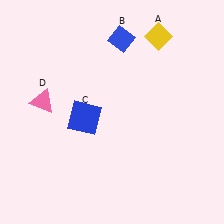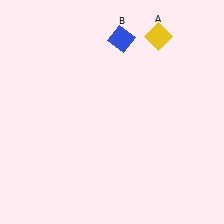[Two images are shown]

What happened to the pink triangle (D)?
The pink triangle (D) was removed in Image 2. It was in the top-left area of Image 1.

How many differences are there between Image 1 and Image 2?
There are 2 differences between the two images.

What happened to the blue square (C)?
The blue square (C) was removed in Image 2. It was in the bottom-left area of Image 1.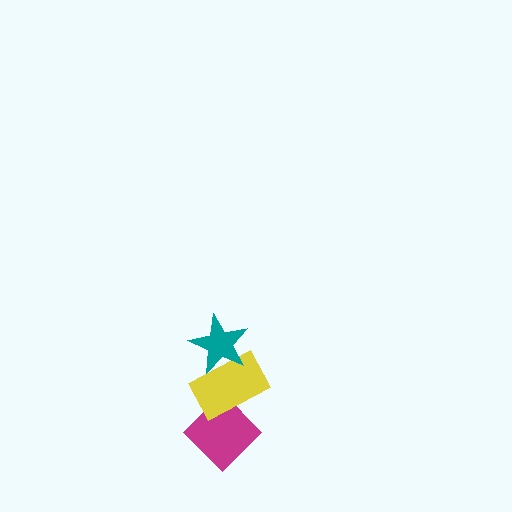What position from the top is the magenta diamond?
The magenta diamond is 3rd from the top.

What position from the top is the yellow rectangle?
The yellow rectangle is 2nd from the top.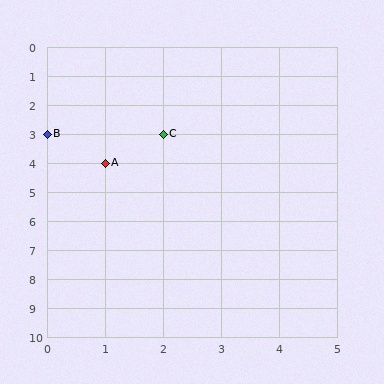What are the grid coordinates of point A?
Point A is at grid coordinates (1, 4).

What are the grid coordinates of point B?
Point B is at grid coordinates (0, 3).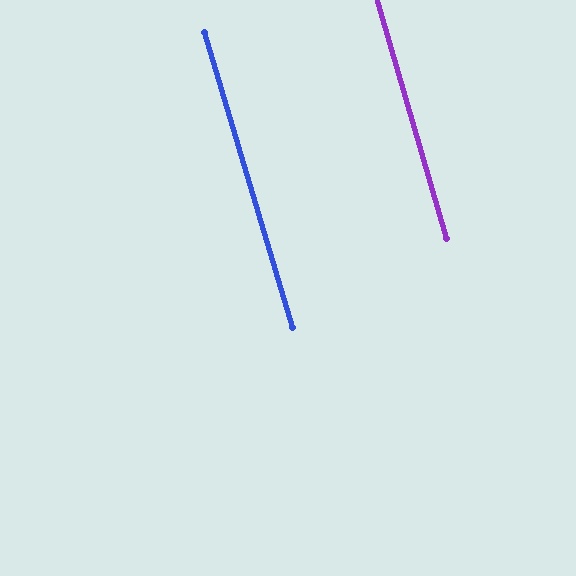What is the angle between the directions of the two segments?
Approximately 1 degree.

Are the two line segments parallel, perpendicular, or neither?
Parallel — their directions differ by only 0.5°.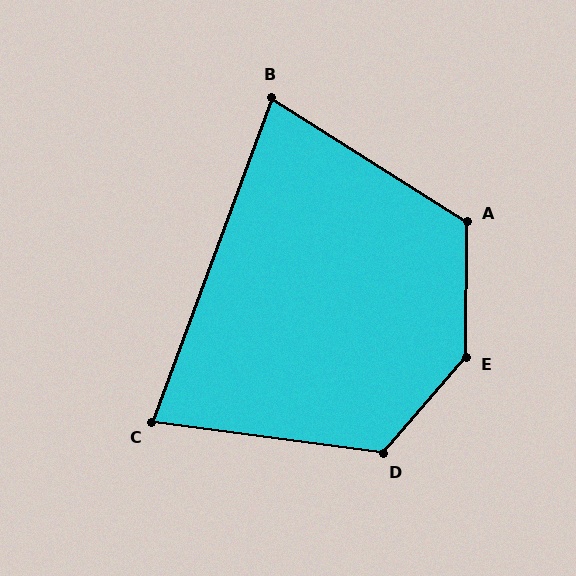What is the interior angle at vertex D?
Approximately 123 degrees (obtuse).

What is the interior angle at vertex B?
Approximately 78 degrees (acute).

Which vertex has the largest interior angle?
E, at approximately 140 degrees.